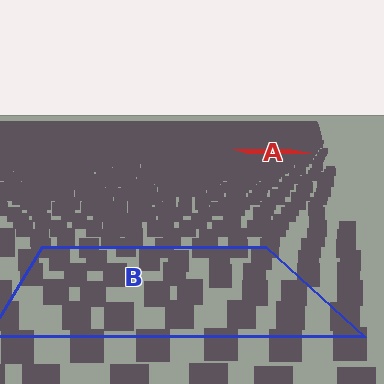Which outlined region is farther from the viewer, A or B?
Region A is farther from the viewer — the texture elements inside it appear smaller and more densely packed.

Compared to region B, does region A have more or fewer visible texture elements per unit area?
Region A has more texture elements per unit area — they are packed more densely because it is farther away.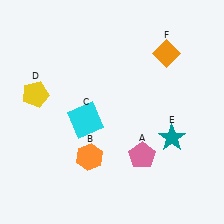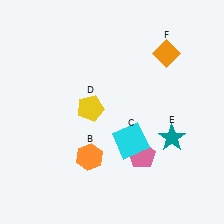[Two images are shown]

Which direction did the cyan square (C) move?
The cyan square (C) moved right.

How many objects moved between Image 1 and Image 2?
2 objects moved between the two images.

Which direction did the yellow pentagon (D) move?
The yellow pentagon (D) moved right.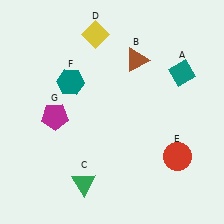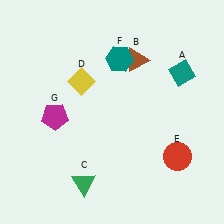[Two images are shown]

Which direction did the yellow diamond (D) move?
The yellow diamond (D) moved down.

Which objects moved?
The objects that moved are: the yellow diamond (D), the teal hexagon (F).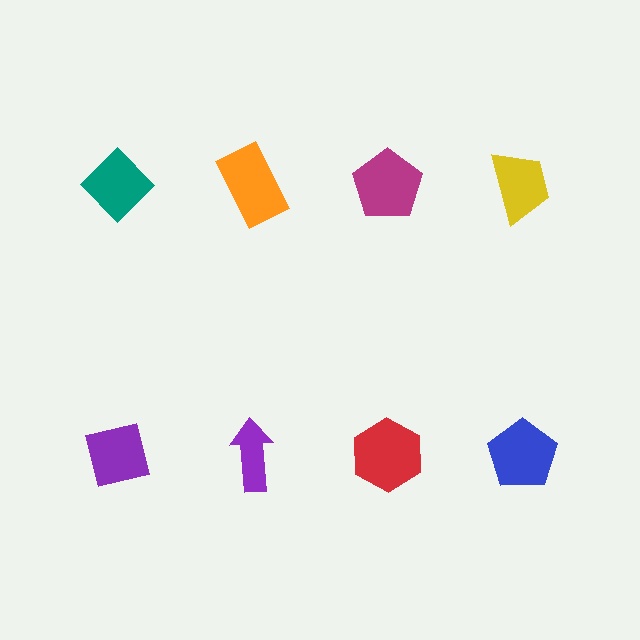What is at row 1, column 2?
An orange rectangle.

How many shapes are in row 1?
4 shapes.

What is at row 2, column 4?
A blue pentagon.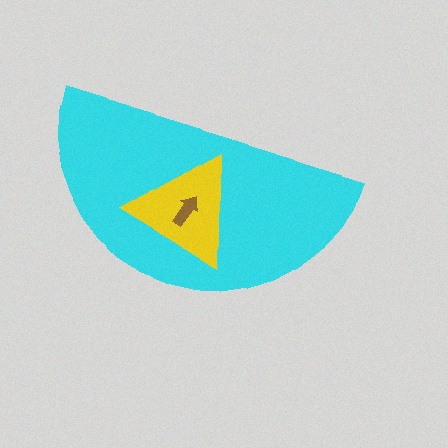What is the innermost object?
The brown arrow.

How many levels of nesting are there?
3.